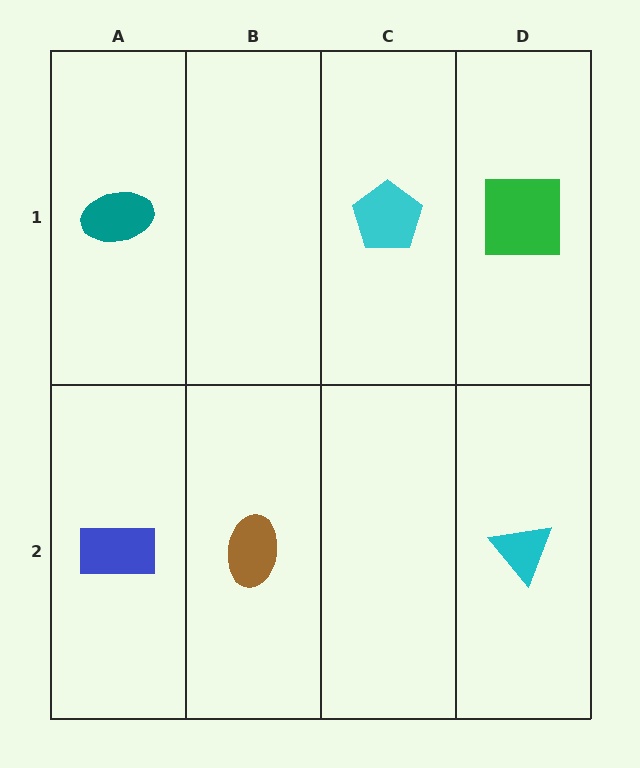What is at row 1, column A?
A teal ellipse.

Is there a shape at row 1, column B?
No, that cell is empty.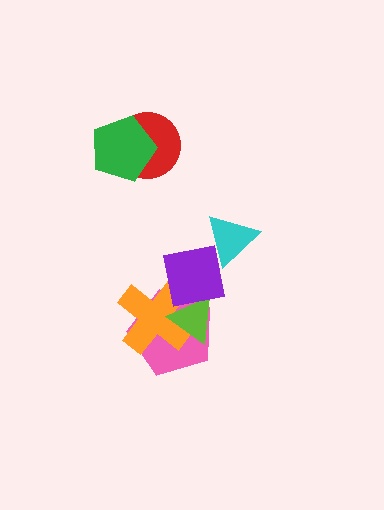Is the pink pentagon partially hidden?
Yes, it is partially covered by another shape.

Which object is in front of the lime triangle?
The purple square is in front of the lime triangle.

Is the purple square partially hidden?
Yes, it is partially covered by another shape.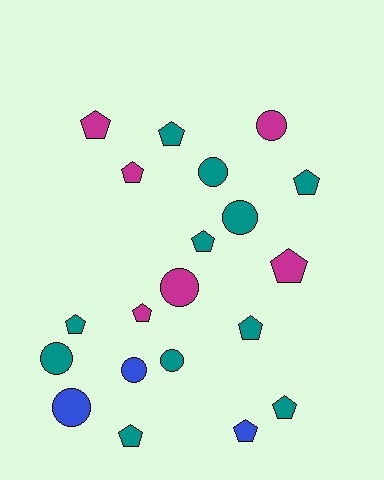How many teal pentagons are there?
There are 7 teal pentagons.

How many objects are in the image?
There are 20 objects.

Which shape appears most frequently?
Pentagon, with 12 objects.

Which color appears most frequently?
Teal, with 11 objects.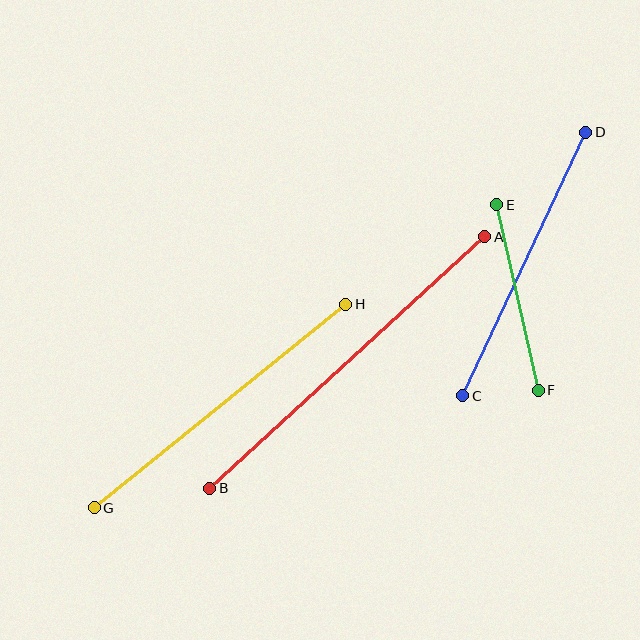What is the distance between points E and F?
The distance is approximately 190 pixels.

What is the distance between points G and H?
The distance is approximately 323 pixels.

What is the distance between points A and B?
The distance is approximately 373 pixels.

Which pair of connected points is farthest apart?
Points A and B are farthest apart.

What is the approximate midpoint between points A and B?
The midpoint is at approximately (347, 363) pixels.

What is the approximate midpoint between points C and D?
The midpoint is at approximately (524, 264) pixels.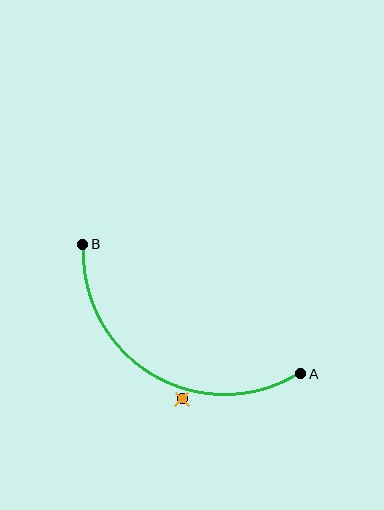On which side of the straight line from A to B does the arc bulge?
The arc bulges below the straight line connecting A and B.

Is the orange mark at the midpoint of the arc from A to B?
No — the orange mark does not lie on the arc at all. It sits slightly outside the curve.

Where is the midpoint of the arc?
The arc midpoint is the point on the curve farthest from the straight line joining A and B. It sits below that line.